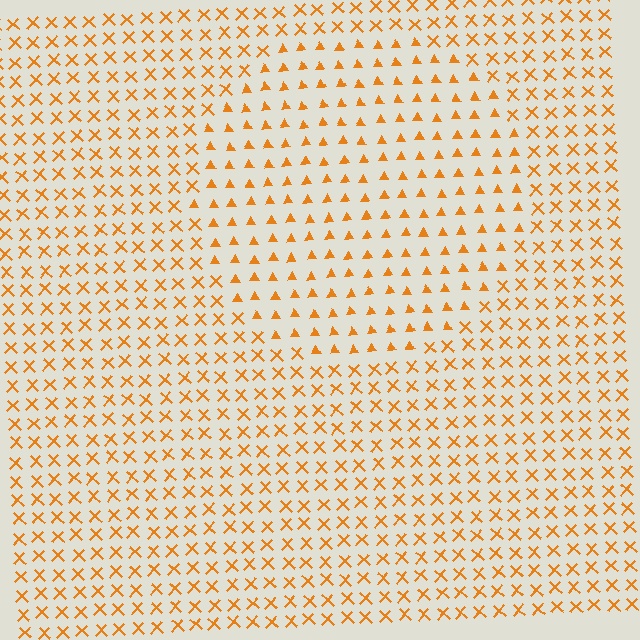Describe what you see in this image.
The image is filled with small orange elements arranged in a uniform grid. A circle-shaped region contains triangles, while the surrounding area contains X marks. The boundary is defined purely by the change in element shape.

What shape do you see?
I see a circle.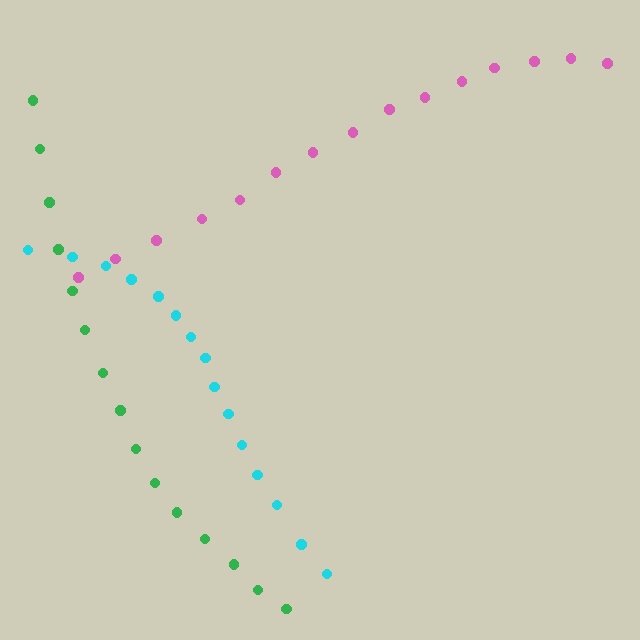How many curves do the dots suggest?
There are 3 distinct paths.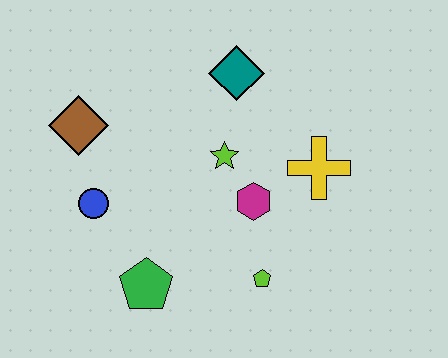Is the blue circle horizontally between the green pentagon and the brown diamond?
Yes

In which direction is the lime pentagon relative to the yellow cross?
The lime pentagon is below the yellow cross.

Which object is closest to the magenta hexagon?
The lime star is closest to the magenta hexagon.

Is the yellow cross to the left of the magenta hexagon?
No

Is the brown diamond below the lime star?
No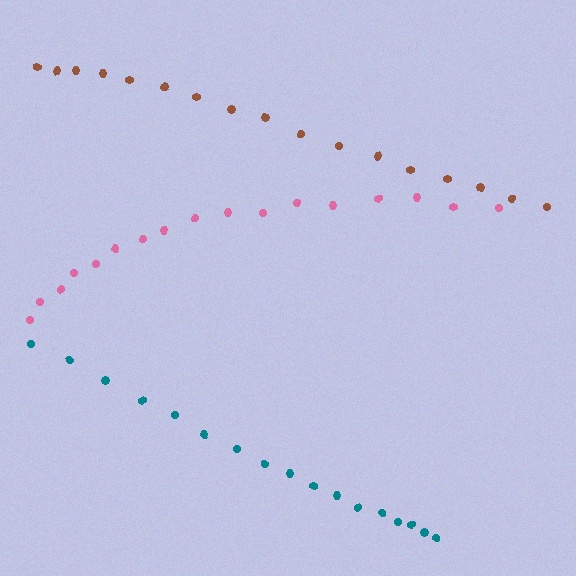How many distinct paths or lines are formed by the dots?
There are 3 distinct paths.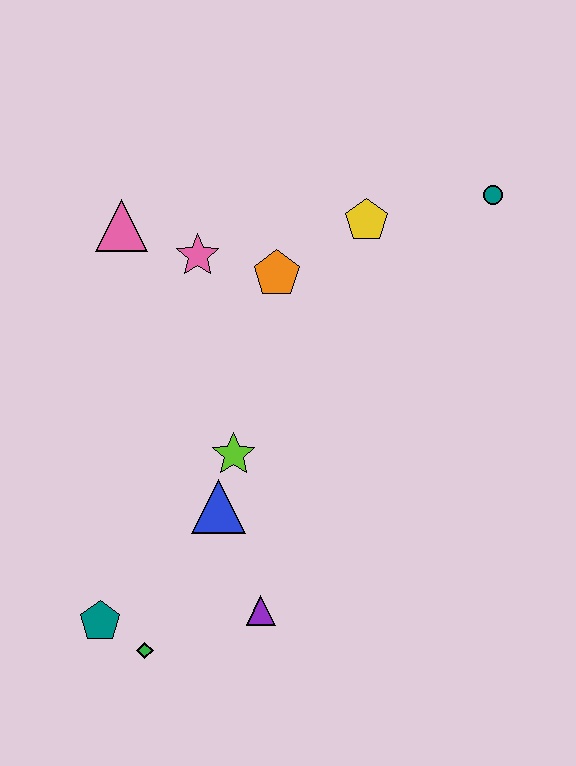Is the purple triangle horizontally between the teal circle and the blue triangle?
Yes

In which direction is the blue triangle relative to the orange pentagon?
The blue triangle is below the orange pentagon.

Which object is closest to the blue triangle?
The lime star is closest to the blue triangle.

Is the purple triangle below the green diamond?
No